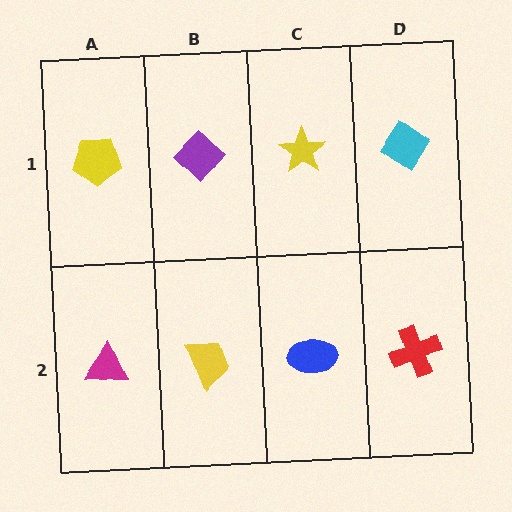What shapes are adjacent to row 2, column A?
A yellow pentagon (row 1, column A), a yellow trapezoid (row 2, column B).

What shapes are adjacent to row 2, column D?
A cyan diamond (row 1, column D), a blue ellipse (row 2, column C).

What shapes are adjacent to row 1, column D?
A red cross (row 2, column D), a yellow star (row 1, column C).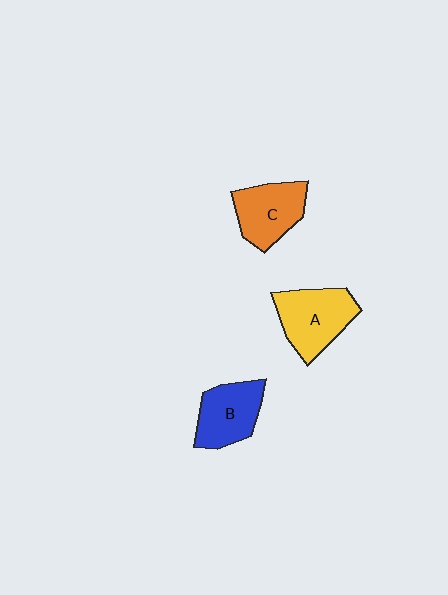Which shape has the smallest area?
Shape B (blue).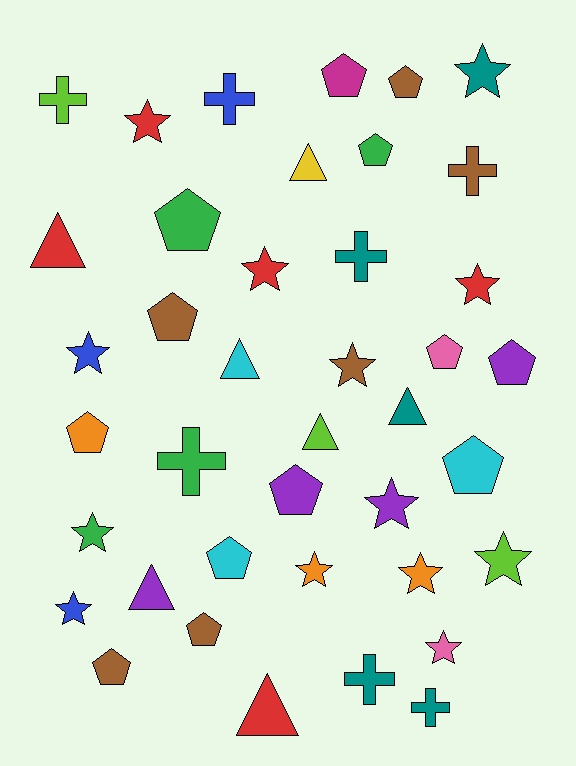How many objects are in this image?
There are 40 objects.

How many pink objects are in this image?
There are 2 pink objects.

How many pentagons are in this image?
There are 13 pentagons.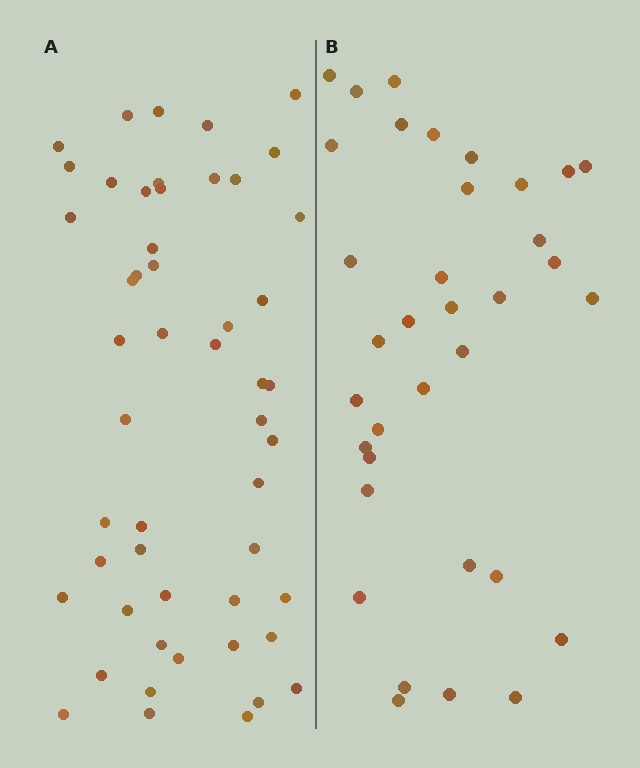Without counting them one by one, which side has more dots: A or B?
Region A (the left region) has more dots.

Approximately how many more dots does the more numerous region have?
Region A has approximately 15 more dots than region B.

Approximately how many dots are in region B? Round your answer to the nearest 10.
About 40 dots. (The exact count is 35, which rounds to 40.)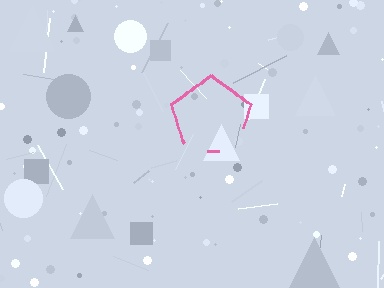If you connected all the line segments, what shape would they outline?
They would outline a pentagon.